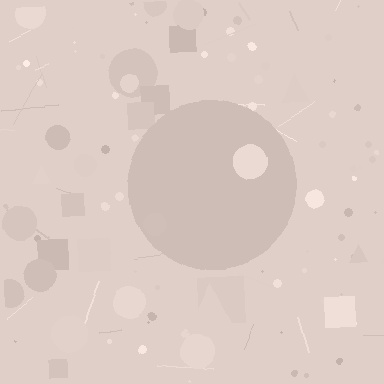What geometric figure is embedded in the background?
A circle is embedded in the background.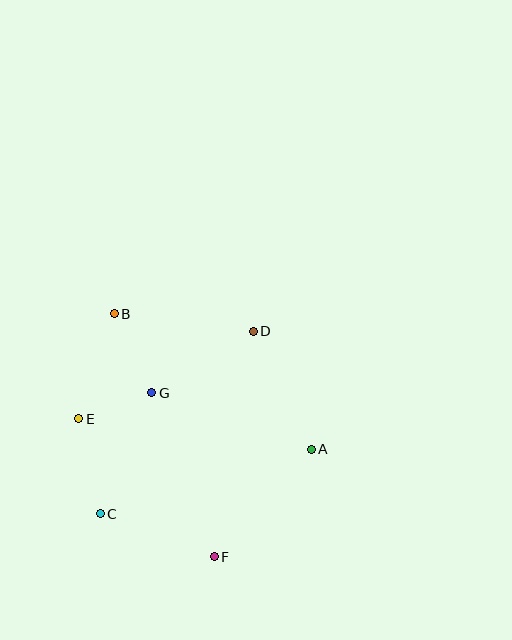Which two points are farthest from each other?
Points B and F are farthest from each other.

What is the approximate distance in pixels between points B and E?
The distance between B and E is approximately 111 pixels.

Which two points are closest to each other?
Points E and G are closest to each other.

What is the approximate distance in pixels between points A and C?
The distance between A and C is approximately 221 pixels.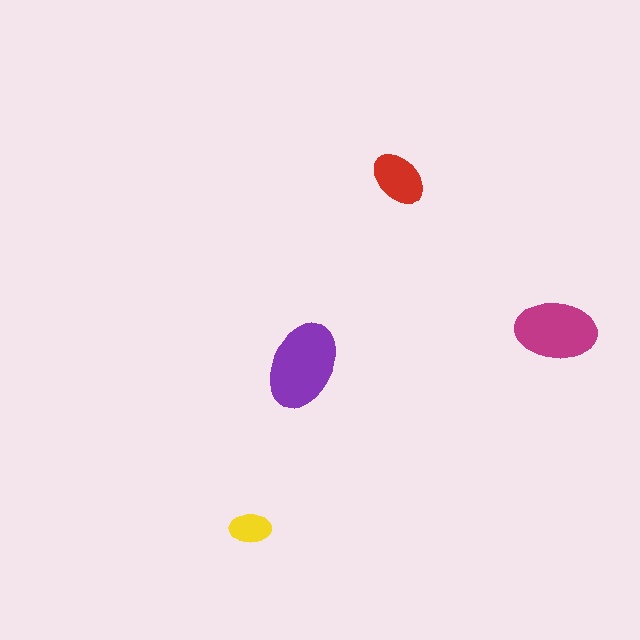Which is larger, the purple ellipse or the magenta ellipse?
The purple one.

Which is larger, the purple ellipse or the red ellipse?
The purple one.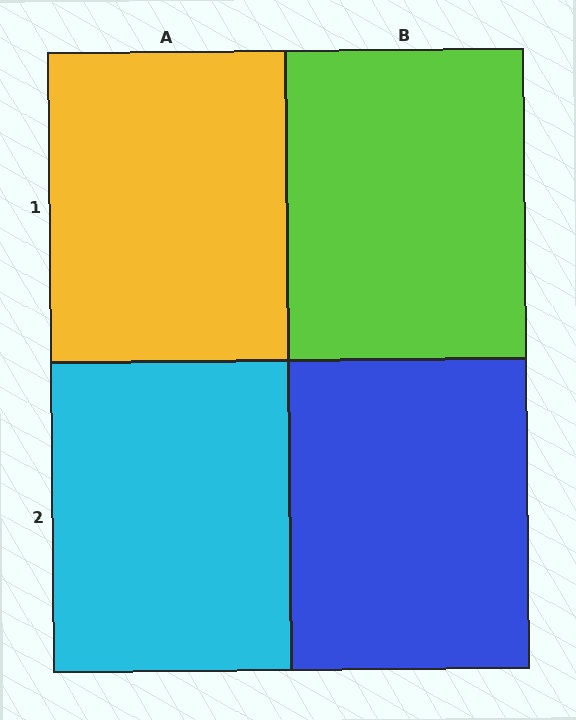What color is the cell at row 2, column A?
Cyan.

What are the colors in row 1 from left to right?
Yellow, lime.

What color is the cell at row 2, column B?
Blue.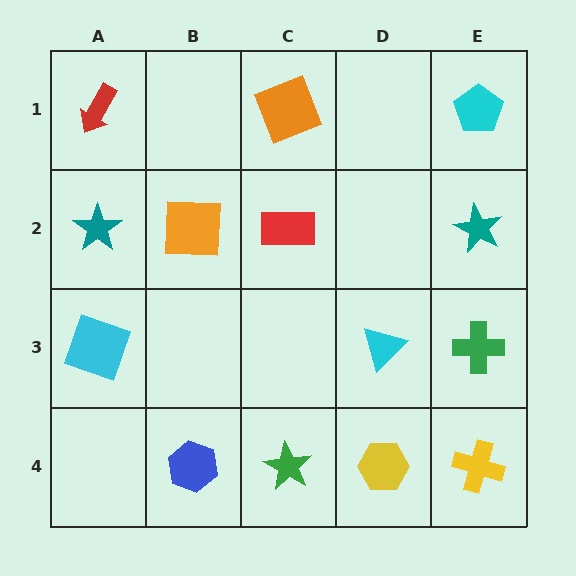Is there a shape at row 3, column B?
No, that cell is empty.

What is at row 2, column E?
A teal star.